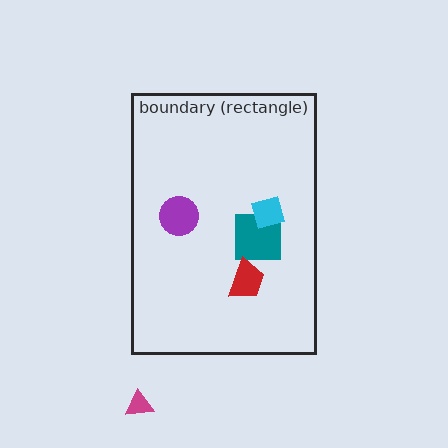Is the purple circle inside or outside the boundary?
Inside.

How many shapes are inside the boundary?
4 inside, 1 outside.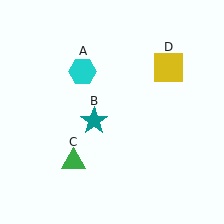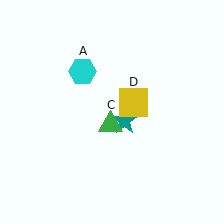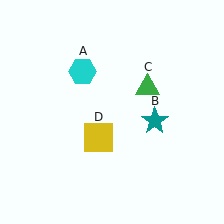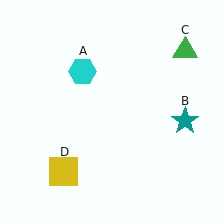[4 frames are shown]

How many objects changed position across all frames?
3 objects changed position: teal star (object B), green triangle (object C), yellow square (object D).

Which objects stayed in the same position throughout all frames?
Cyan hexagon (object A) remained stationary.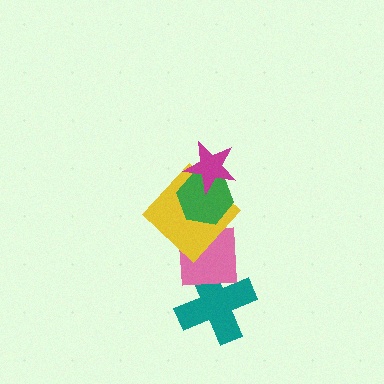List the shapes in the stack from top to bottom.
From top to bottom: the magenta star, the green hexagon, the yellow diamond, the pink square, the teal cross.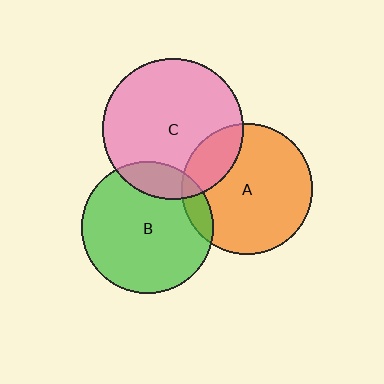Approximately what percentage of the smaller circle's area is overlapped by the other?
Approximately 15%.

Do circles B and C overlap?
Yes.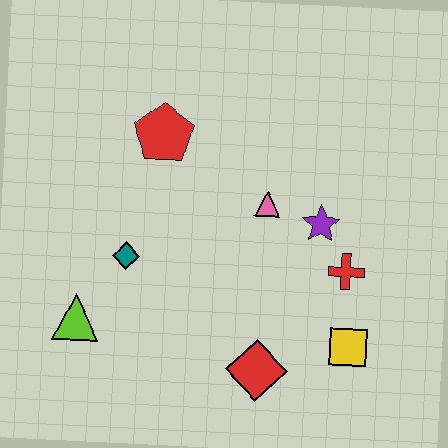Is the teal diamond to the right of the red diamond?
No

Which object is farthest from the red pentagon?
The yellow square is farthest from the red pentagon.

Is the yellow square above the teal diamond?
No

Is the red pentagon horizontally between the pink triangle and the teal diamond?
Yes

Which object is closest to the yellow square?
The red cross is closest to the yellow square.